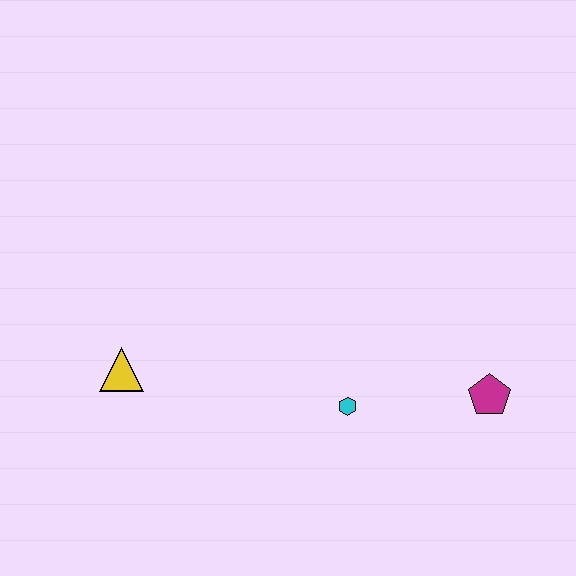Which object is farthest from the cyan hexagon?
The yellow triangle is farthest from the cyan hexagon.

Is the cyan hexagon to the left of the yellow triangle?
No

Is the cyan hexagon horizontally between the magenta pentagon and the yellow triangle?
Yes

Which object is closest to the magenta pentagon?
The cyan hexagon is closest to the magenta pentagon.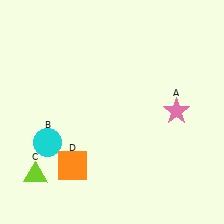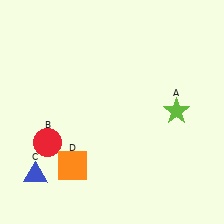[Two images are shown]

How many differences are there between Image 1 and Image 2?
There are 3 differences between the two images.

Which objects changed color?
A changed from pink to lime. B changed from cyan to red. C changed from lime to blue.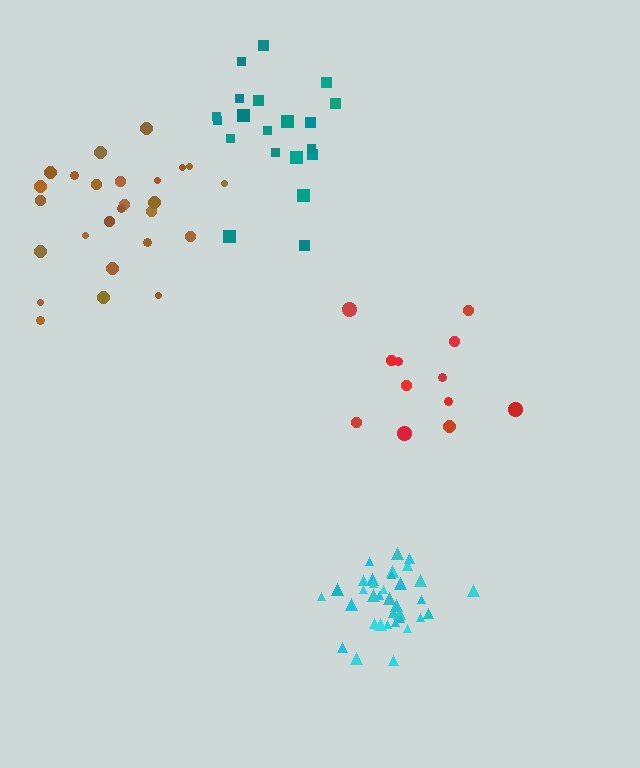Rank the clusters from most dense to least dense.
cyan, brown, red, teal.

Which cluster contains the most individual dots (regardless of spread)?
Cyan (35).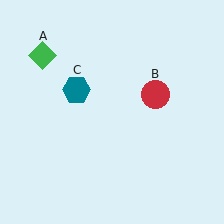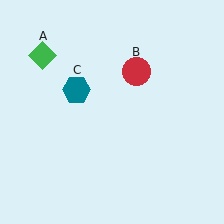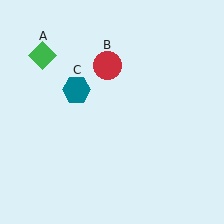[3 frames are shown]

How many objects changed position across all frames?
1 object changed position: red circle (object B).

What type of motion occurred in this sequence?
The red circle (object B) rotated counterclockwise around the center of the scene.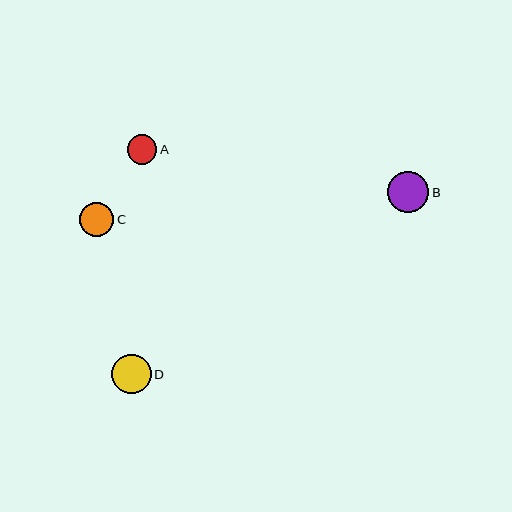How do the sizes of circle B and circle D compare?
Circle B and circle D are approximately the same size.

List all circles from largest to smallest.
From largest to smallest: B, D, C, A.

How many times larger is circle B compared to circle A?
Circle B is approximately 1.4 times the size of circle A.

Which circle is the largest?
Circle B is the largest with a size of approximately 41 pixels.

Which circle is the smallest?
Circle A is the smallest with a size of approximately 30 pixels.